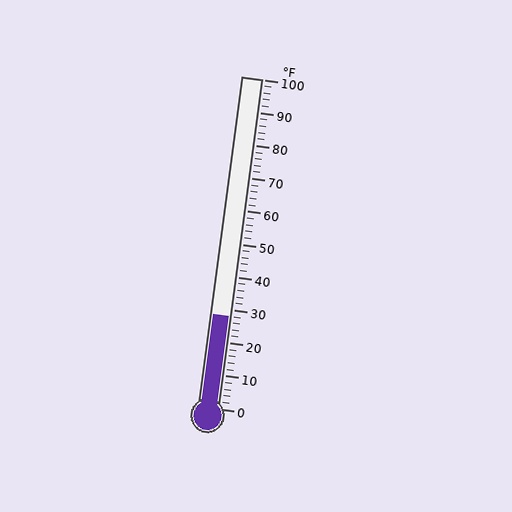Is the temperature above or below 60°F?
The temperature is below 60°F.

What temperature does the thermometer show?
The thermometer shows approximately 28°F.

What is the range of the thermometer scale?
The thermometer scale ranges from 0°F to 100°F.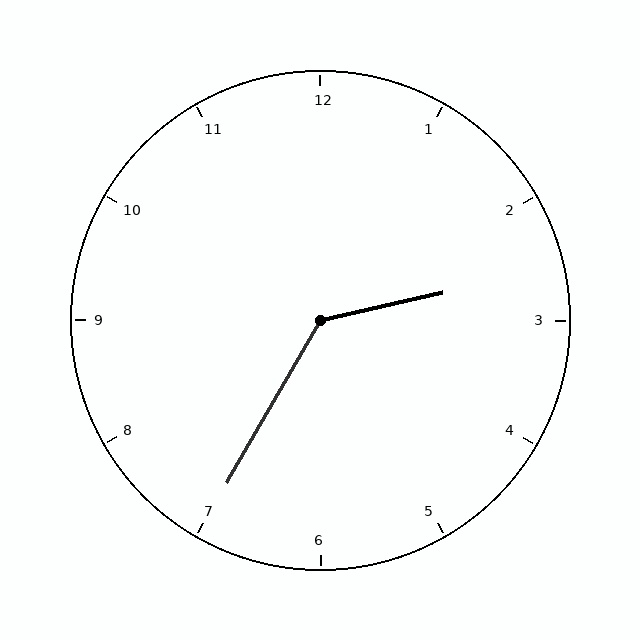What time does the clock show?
2:35.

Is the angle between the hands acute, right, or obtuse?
It is obtuse.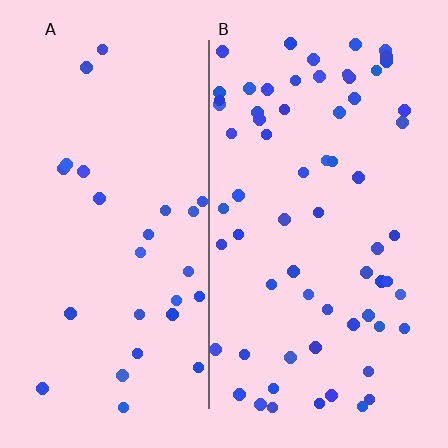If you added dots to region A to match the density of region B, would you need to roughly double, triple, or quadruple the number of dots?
Approximately double.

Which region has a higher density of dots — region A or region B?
B (the right).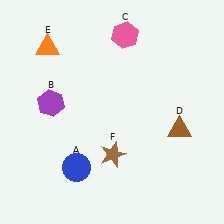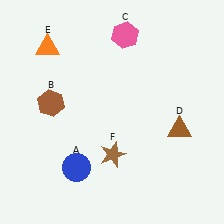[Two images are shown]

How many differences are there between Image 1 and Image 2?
There is 1 difference between the two images.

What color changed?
The hexagon (B) changed from purple in Image 1 to brown in Image 2.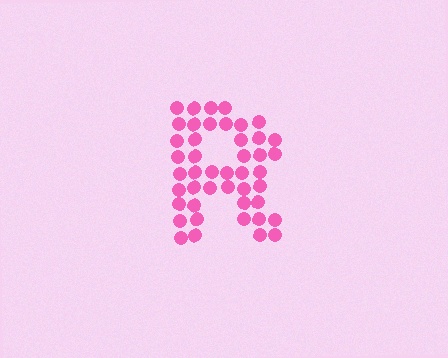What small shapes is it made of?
It is made of small circles.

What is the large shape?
The large shape is the letter R.